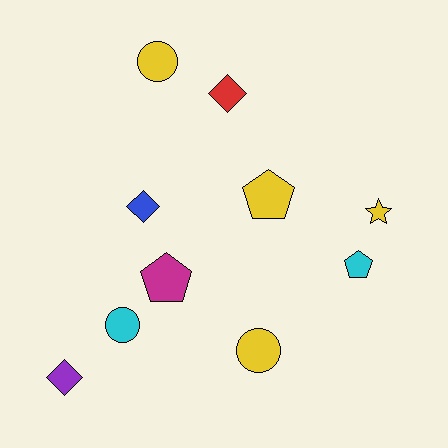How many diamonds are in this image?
There are 3 diamonds.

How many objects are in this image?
There are 10 objects.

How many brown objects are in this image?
There are no brown objects.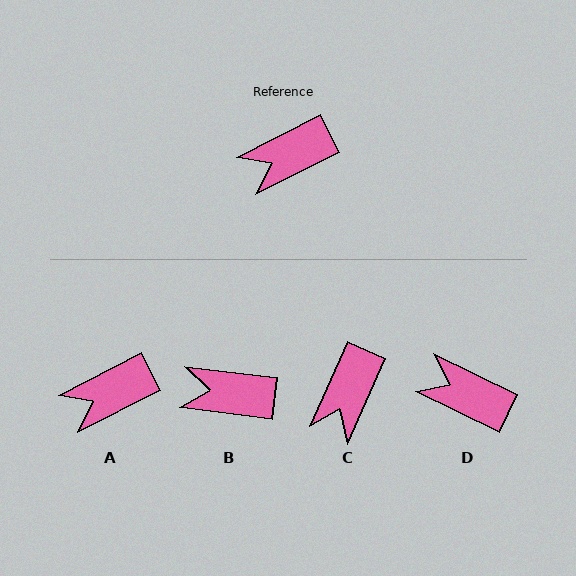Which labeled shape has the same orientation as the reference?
A.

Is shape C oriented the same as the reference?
No, it is off by about 39 degrees.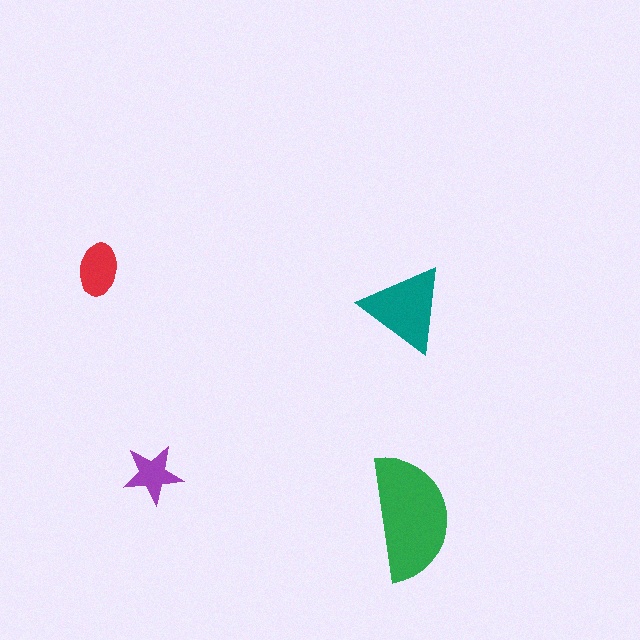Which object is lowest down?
The green semicircle is bottommost.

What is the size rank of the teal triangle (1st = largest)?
2nd.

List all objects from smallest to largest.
The purple star, the red ellipse, the teal triangle, the green semicircle.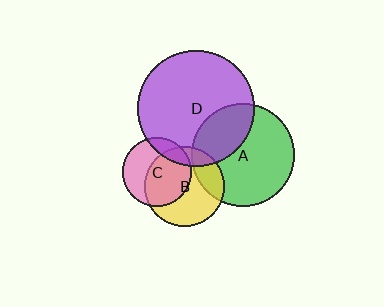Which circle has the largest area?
Circle D (purple).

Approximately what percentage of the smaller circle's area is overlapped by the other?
Approximately 20%.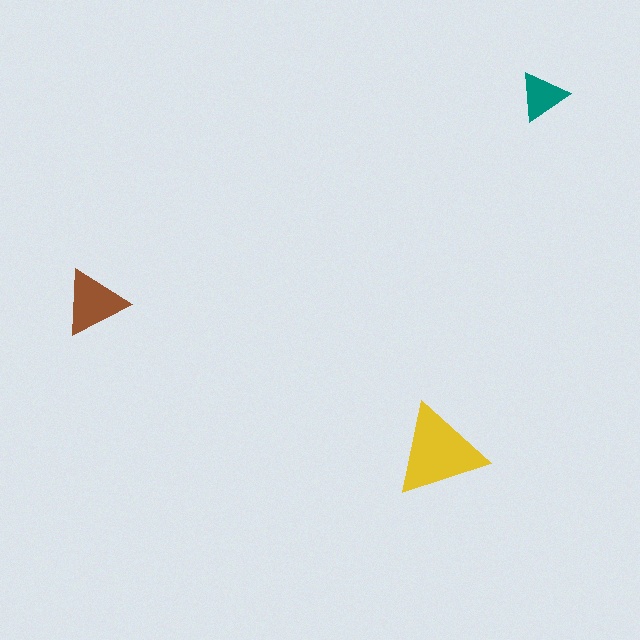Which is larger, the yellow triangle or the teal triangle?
The yellow one.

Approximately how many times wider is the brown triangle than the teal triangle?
About 1.5 times wider.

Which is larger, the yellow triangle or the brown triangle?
The yellow one.